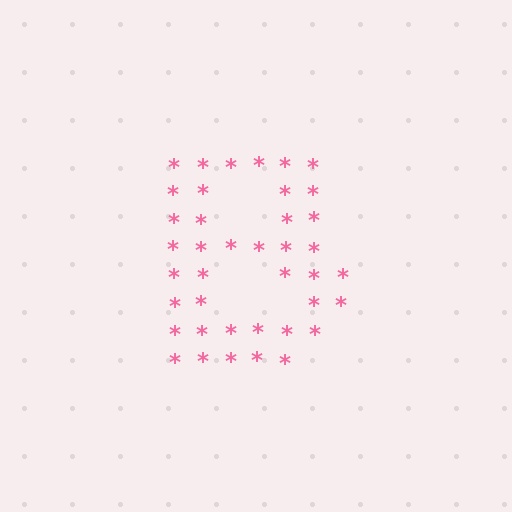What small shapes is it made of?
It is made of small asterisks.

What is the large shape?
The large shape is the letter B.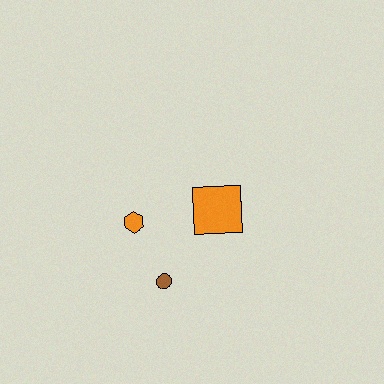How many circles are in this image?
There is 1 circle.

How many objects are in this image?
There are 3 objects.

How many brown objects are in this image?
There is 1 brown object.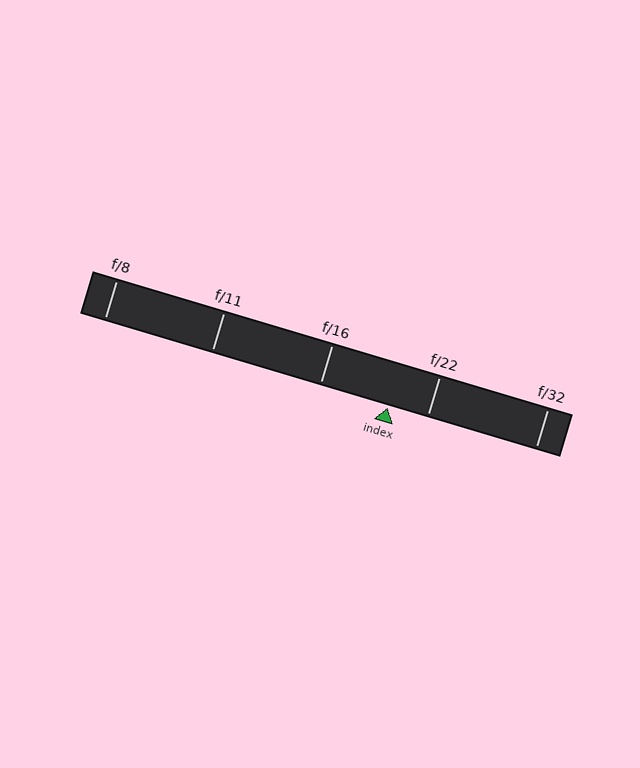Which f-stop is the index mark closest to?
The index mark is closest to f/22.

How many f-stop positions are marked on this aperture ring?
There are 5 f-stop positions marked.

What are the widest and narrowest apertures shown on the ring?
The widest aperture shown is f/8 and the narrowest is f/32.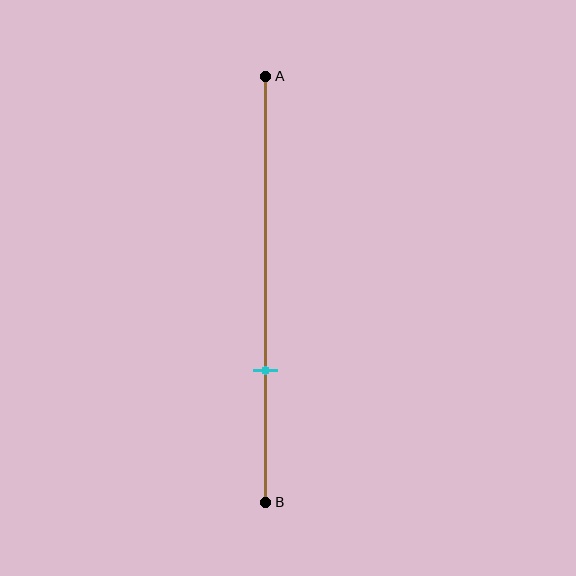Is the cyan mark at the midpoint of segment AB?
No, the mark is at about 70% from A, not at the 50% midpoint.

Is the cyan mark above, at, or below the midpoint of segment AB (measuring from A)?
The cyan mark is below the midpoint of segment AB.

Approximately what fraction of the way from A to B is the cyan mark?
The cyan mark is approximately 70% of the way from A to B.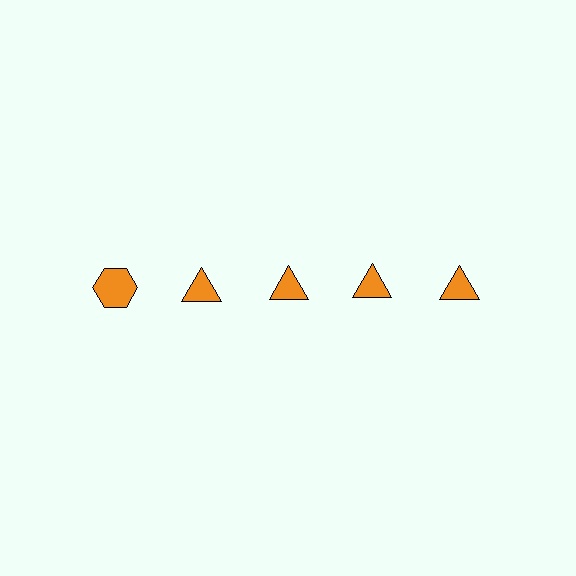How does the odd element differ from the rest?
It has a different shape: hexagon instead of triangle.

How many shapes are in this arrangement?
There are 5 shapes arranged in a grid pattern.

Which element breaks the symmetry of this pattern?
The orange hexagon in the top row, leftmost column breaks the symmetry. All other shapes are orange triangles.